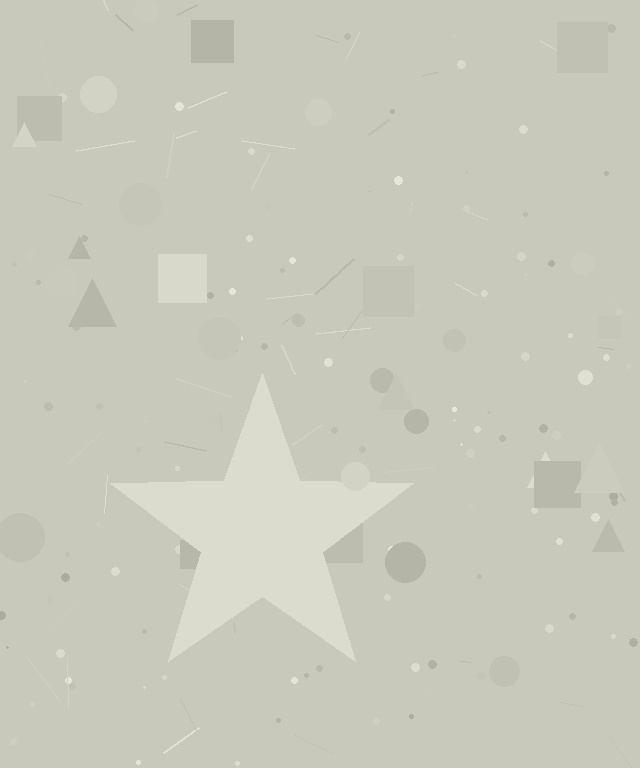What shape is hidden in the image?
A star is hidden in the image.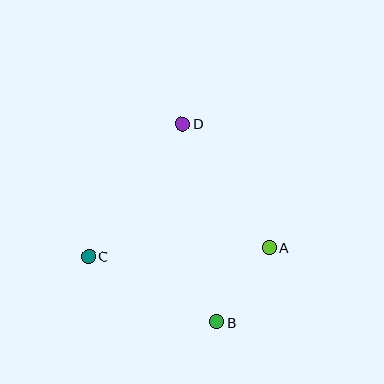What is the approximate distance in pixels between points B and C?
The distance between B and C is approximately 144 pixels.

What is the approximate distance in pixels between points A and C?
The distance between A and C is approximately 180 pixels.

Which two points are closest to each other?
Points A and B are closest to each other.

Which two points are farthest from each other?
Points B and D are farthest from each other.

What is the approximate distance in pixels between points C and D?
The distance between C and D is approximately 162 pixels.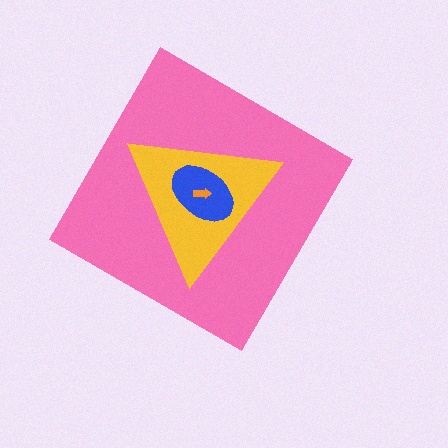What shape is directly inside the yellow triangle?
The blue ellipse.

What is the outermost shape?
The pink diamond.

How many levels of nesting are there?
4.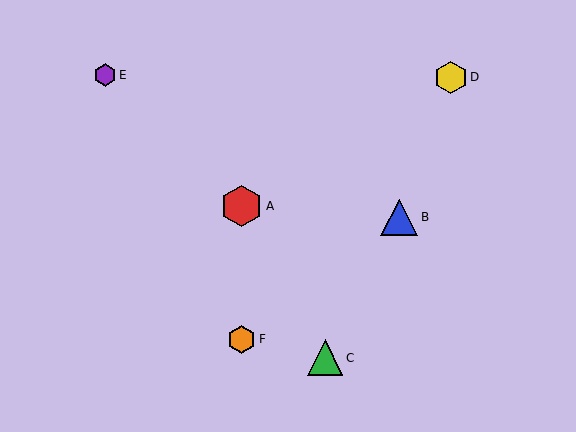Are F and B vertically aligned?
No, F is at x≈242 and B is at x≈399.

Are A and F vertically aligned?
Yes, both are at x≈242.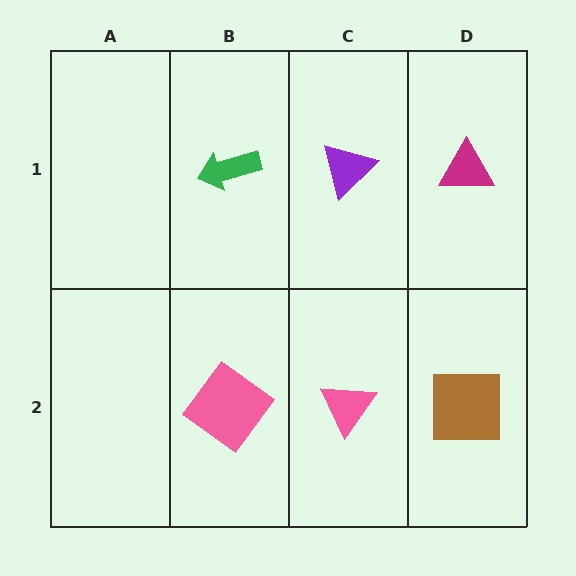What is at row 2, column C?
A pink triangle.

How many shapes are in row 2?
3 shapes.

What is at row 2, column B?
A pink diamond.